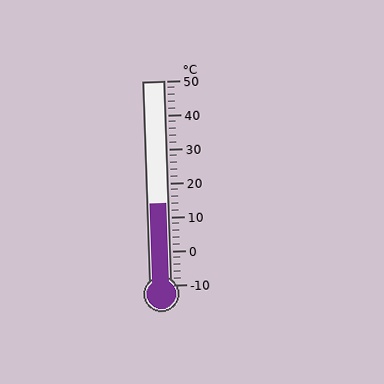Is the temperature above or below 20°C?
The temperature is below 20°C.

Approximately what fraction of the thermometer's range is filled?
The thermometer is filled to approximately 40% of its range.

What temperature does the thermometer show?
The thermometer shows approximately 14°C.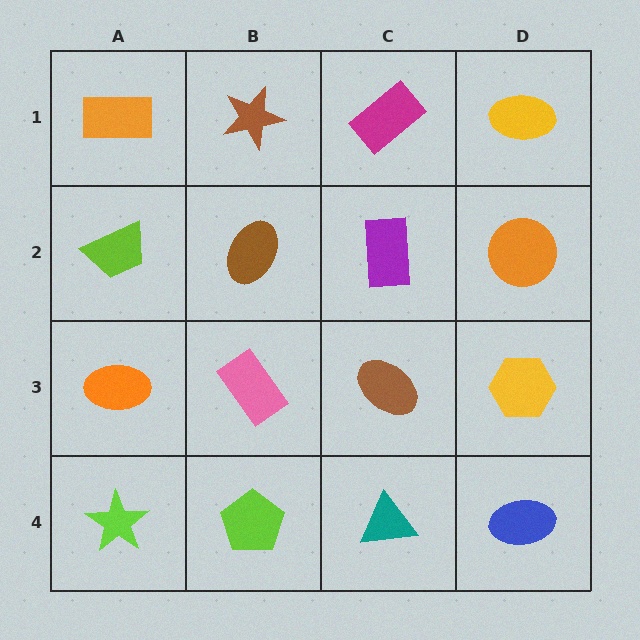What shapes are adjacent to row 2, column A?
An orange rectangle (row 1, column A), an orange ellipse (row 3, column A), a brown ellipse (row 2, column B).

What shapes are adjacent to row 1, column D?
An orange circle (row 2, column D), a magenta rectangle (row 1, column C).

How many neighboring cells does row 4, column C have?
3.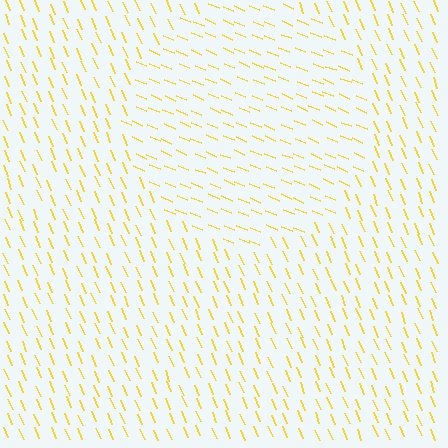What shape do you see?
I see a circle.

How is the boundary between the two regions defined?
The boundary is defined purely by a change in line orientation (approximately 45 degrees difference). All lines are the same color and thickness.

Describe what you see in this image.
The image is filled with small yellow line segments. A circle region in the image has lines oriented differently from the surrounding lines, creating a visible texture boundary.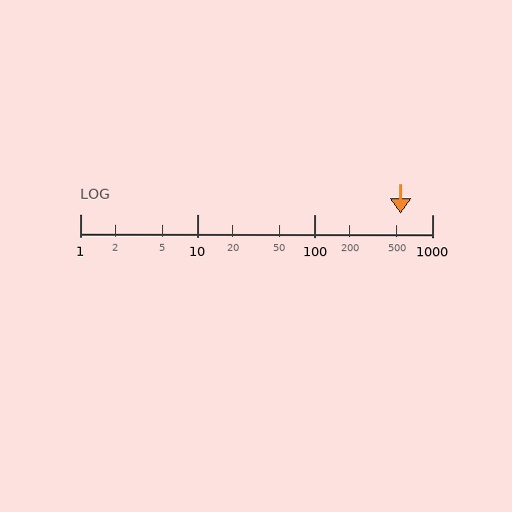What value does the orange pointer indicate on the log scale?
The pointer indicates approximately 540.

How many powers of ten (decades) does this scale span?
The scale spans 3 decades, from 1 to 1000.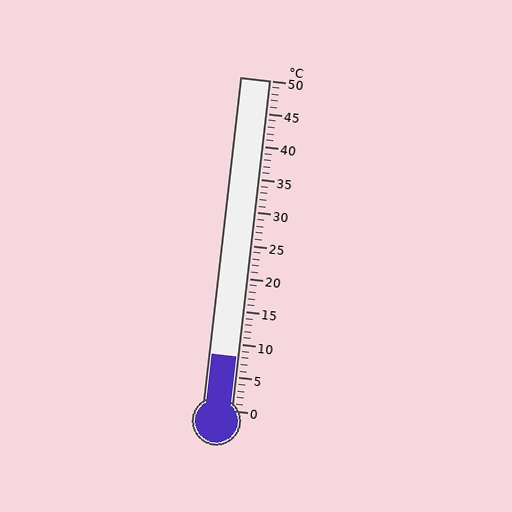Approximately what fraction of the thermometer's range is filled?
The thermometer is filled to approximately 15% of its range.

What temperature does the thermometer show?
The thermometer shows approximately 8°C.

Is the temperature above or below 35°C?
The temperature is below 35°C.